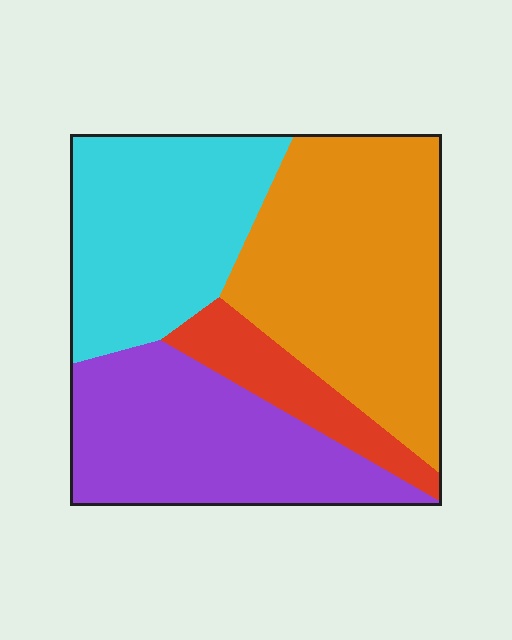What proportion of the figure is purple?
Purple takes up about one quarter (1/4) of the figure.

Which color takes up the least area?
Red, at roughly 10%.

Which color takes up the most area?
Orange, at roughly 35%.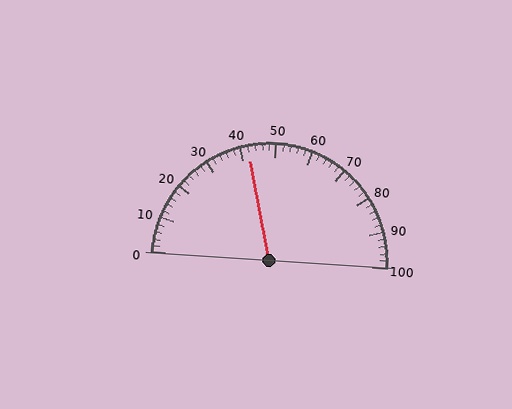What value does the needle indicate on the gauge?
The needle indicates approximately 42.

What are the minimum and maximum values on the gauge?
The gauge ranges from 0 to 100.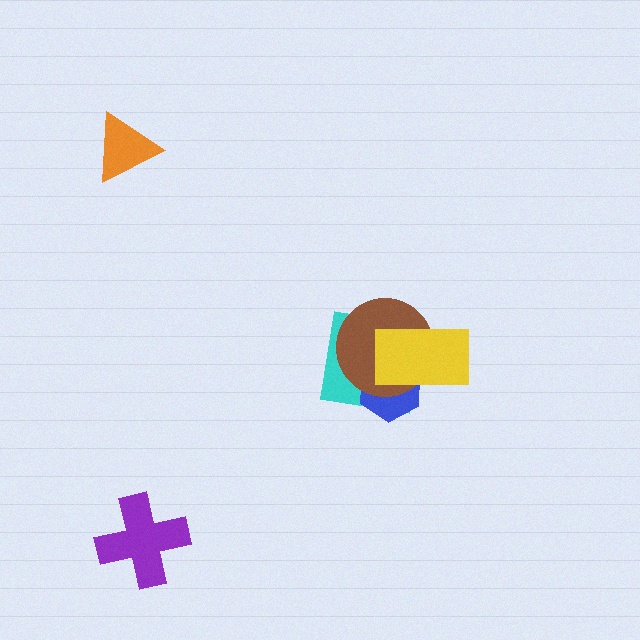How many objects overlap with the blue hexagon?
3 objects overlap with the blue hexagon.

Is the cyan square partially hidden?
Yes, it is partially covered by another shape.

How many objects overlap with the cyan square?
3 objects overlap with the cyan square.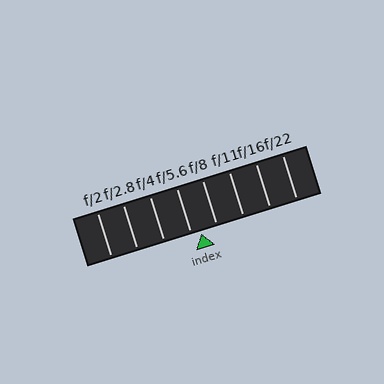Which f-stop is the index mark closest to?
The index mark is closest to f/5.6.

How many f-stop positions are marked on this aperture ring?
There are 8 f-stop positions marked.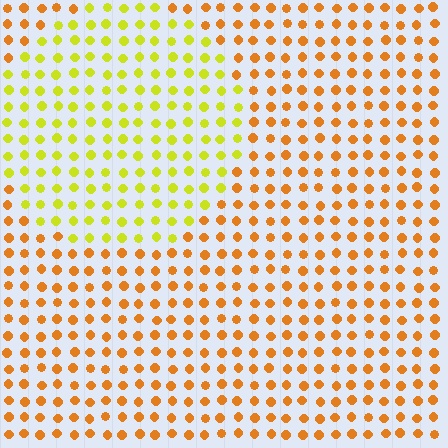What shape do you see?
I see a circle.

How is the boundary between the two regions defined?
The boundary is defined purely by a slight shift in hue (about 38 degrees). Spacing, size, and orientation are identical on both sides.